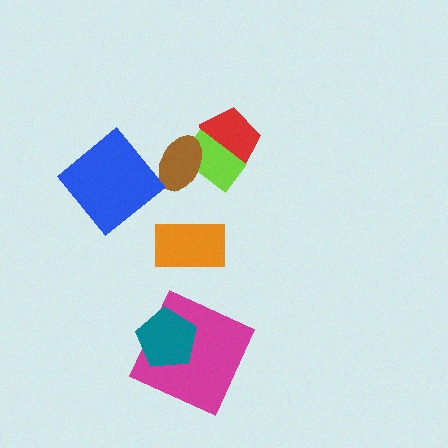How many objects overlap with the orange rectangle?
0 objects overlap with the orange rectangle.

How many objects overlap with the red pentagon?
2 objects overlap with the red pentagon.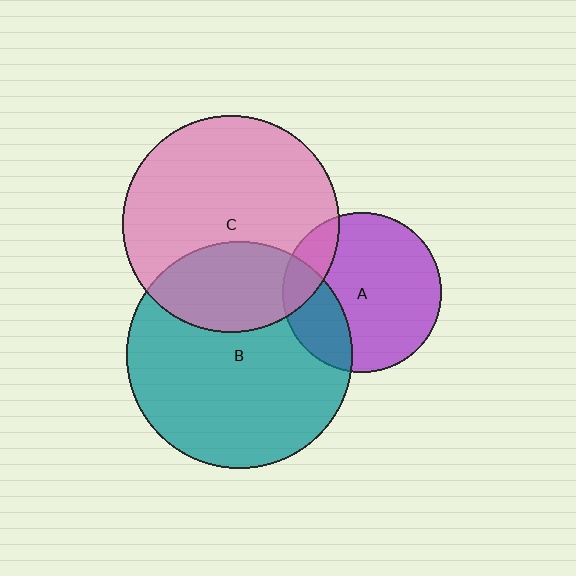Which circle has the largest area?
Circle B (teal).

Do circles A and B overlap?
Yes.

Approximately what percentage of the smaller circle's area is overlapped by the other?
Approximately 25%.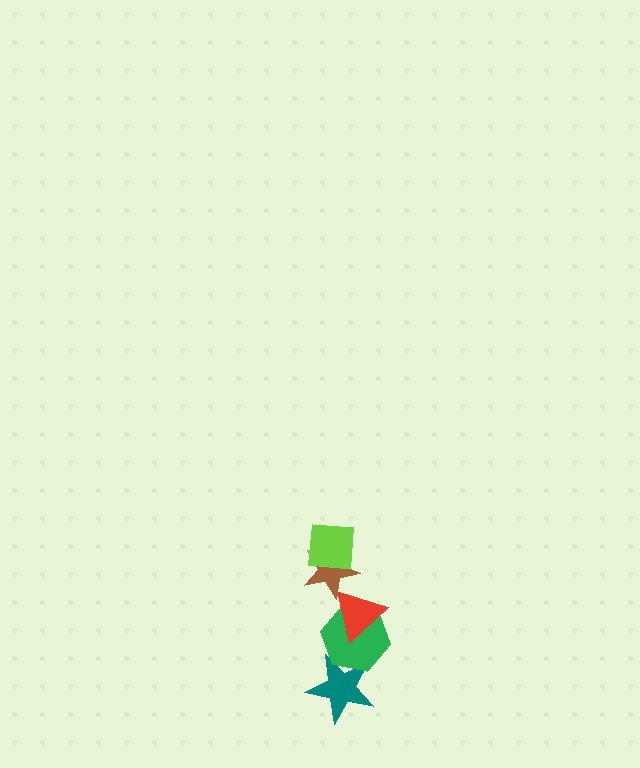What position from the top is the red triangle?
The red triangle is 3rd from the top.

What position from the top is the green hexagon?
The green hexagon is 4th from the top.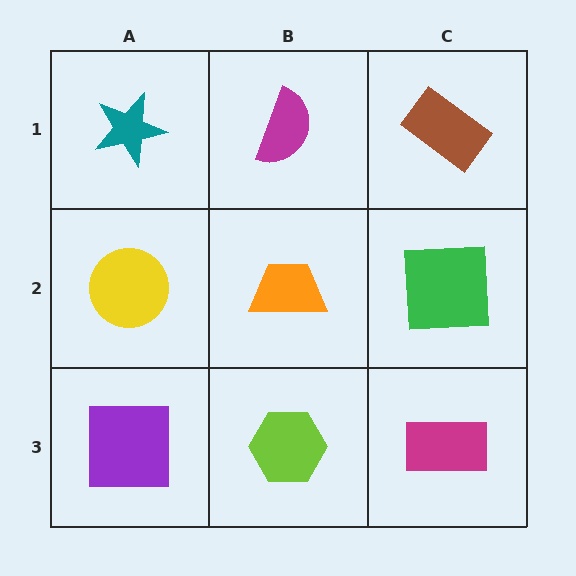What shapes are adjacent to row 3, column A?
A yellow circle (row 2, column A), a lime hexagon (row 3, column B).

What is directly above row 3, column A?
A yellow circle.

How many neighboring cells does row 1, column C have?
2.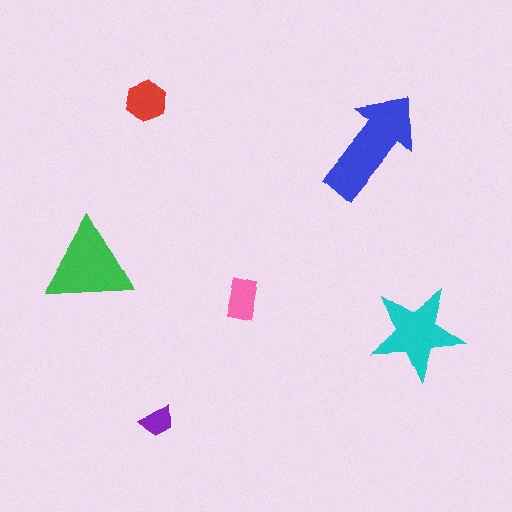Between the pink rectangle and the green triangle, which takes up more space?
The green triangle.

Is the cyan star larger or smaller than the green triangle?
Smaller.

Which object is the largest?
The blue arrow.